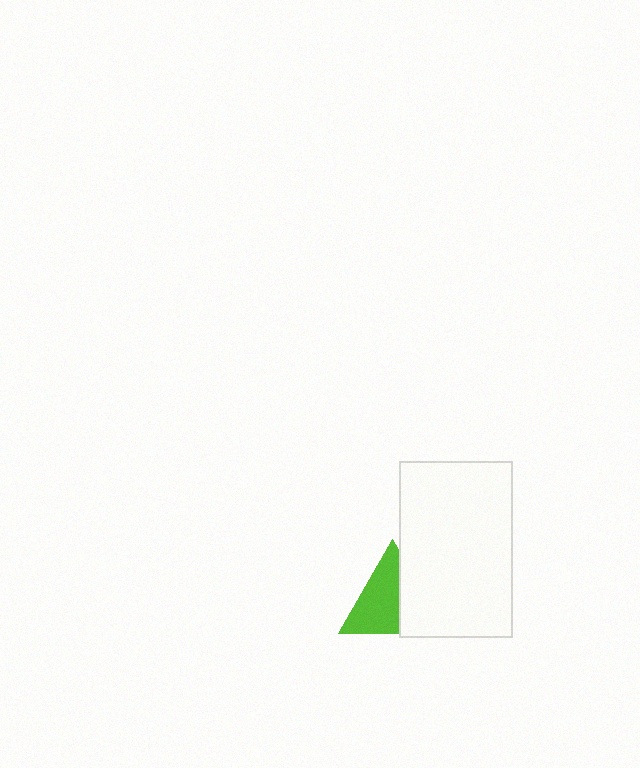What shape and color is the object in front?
The object in front is a white rectangle.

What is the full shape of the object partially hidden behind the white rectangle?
The partially hidden object is a lime triangle.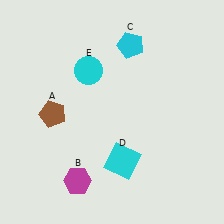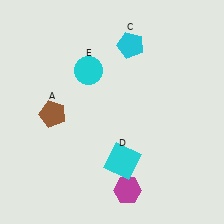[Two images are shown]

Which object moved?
The magenta hexagon (B) moved right.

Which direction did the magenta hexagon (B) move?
The magenta hexagon (B) moved right.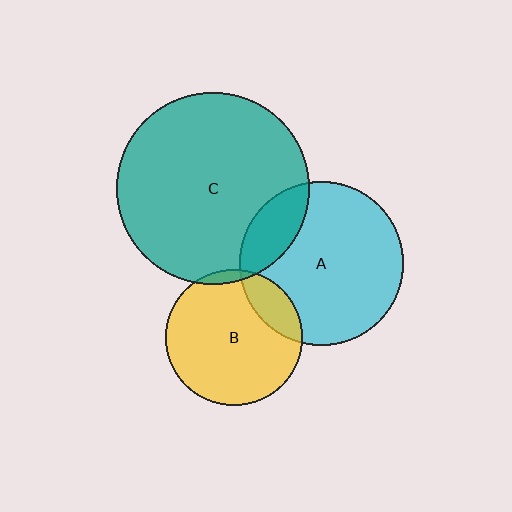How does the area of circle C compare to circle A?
Approximately 1.4 times.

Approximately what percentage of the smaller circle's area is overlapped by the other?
Approximately 15%.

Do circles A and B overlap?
Yes.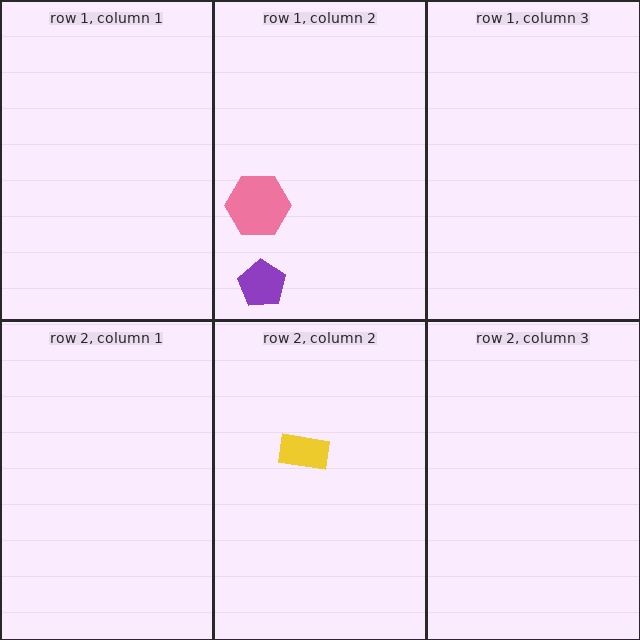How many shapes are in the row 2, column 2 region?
1.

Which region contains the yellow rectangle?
The row 2, column 2 region.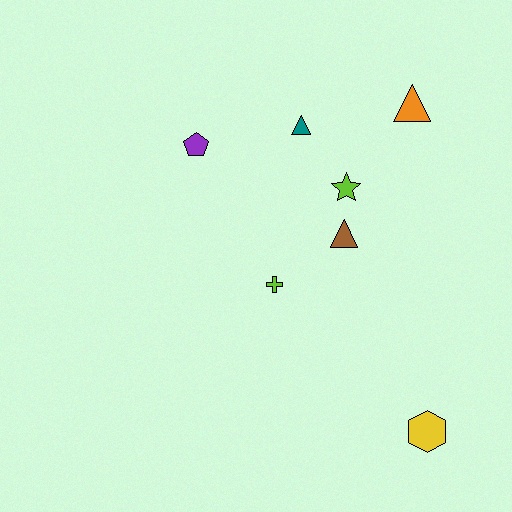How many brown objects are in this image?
There is 1 brown object.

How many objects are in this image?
There are 7 objects.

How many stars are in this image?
There is 1 star.